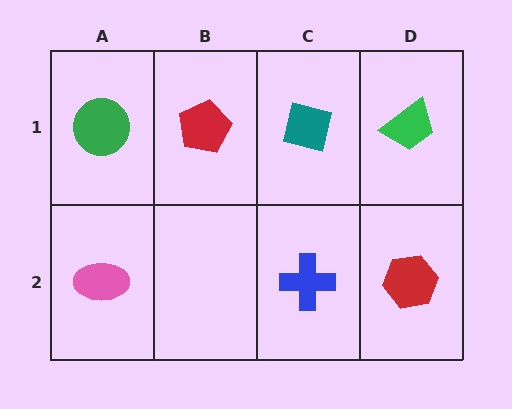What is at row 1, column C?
A teal square.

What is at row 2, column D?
A red hexagon.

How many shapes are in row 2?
3 shapes.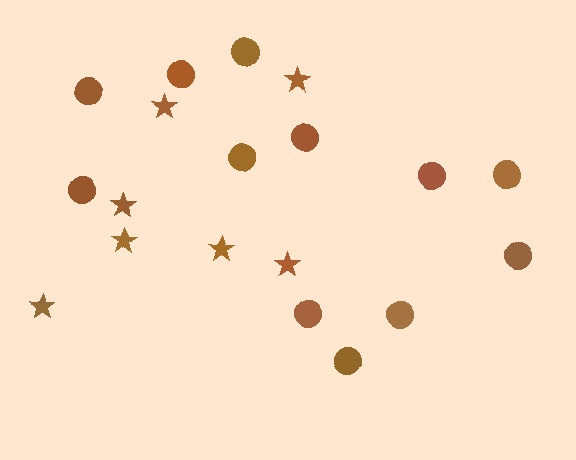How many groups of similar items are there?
There are 2 groups: one group of circles (12) and one group of stars (7).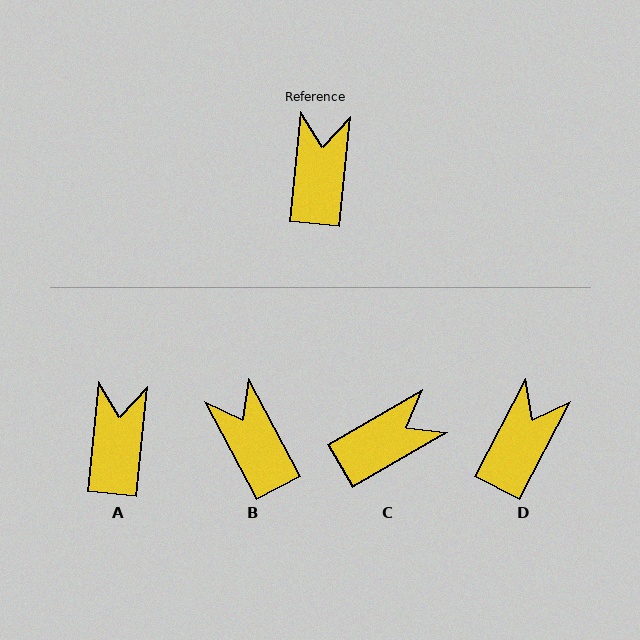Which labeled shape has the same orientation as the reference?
A.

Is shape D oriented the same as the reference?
No, it is off by about 22 degrees.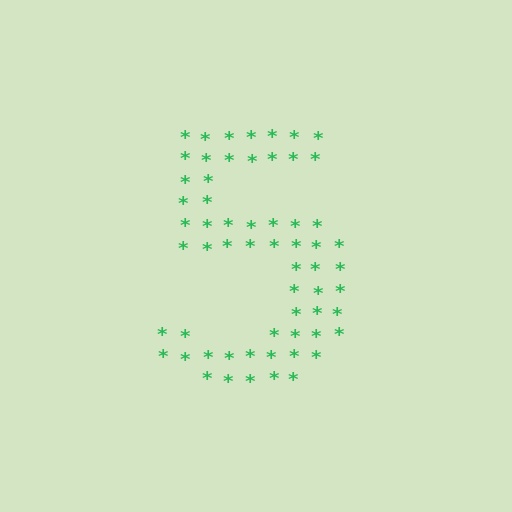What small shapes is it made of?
It is made of small asterisks.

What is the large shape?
The large shape is the digit 5.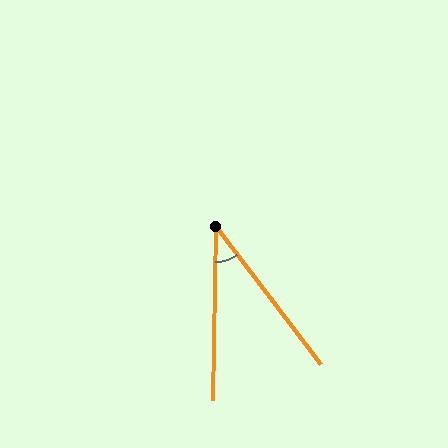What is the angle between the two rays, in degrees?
Approximately 38 degrees.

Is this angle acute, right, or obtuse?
It is acute.